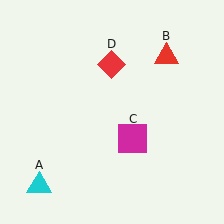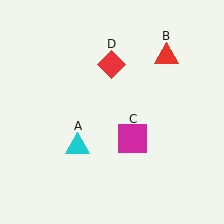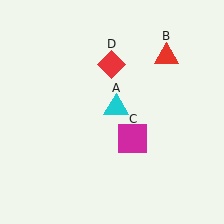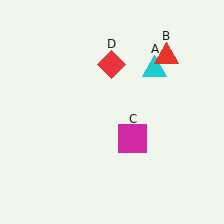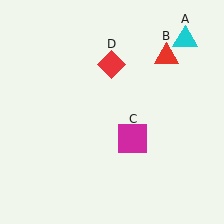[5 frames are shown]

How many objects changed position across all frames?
1 object changed position: cyan triangle (object A).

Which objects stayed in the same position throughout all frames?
Red triangle (object B) and magenta square (object C) and red diamond (object D) remained stationary.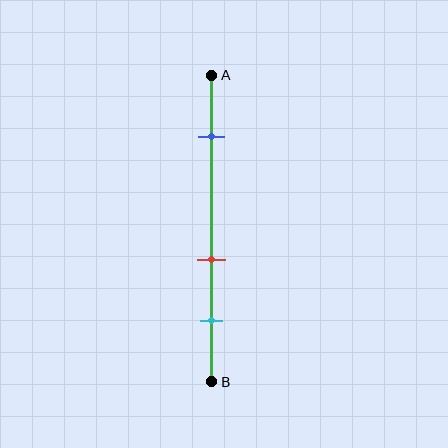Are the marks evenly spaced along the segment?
No, the marks are not evenly spaced.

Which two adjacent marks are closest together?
The red and cyan marks are the closest adjacent pair.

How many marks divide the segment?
There are 3 marks dividing the segment.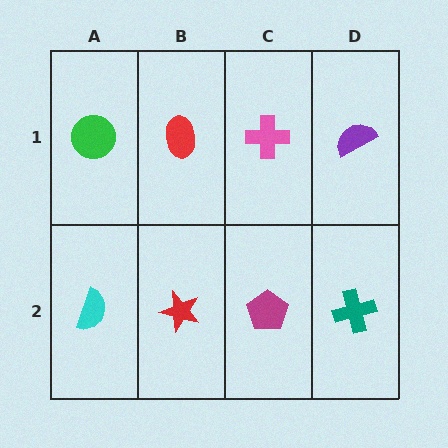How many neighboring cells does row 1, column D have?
2.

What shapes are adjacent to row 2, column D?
A purple semicircle (row 1, column D), a magenta pentagon (row 2, column C).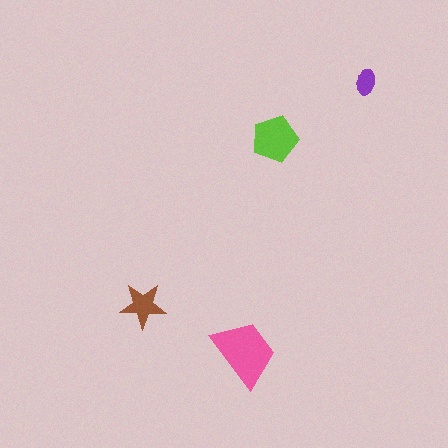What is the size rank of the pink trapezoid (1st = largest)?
1st.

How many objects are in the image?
There are 4 objects in the image.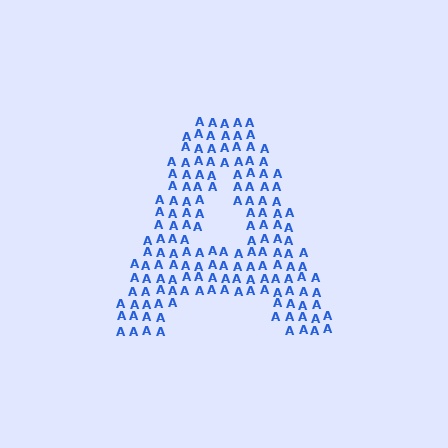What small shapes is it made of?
It is made of small letter A's.